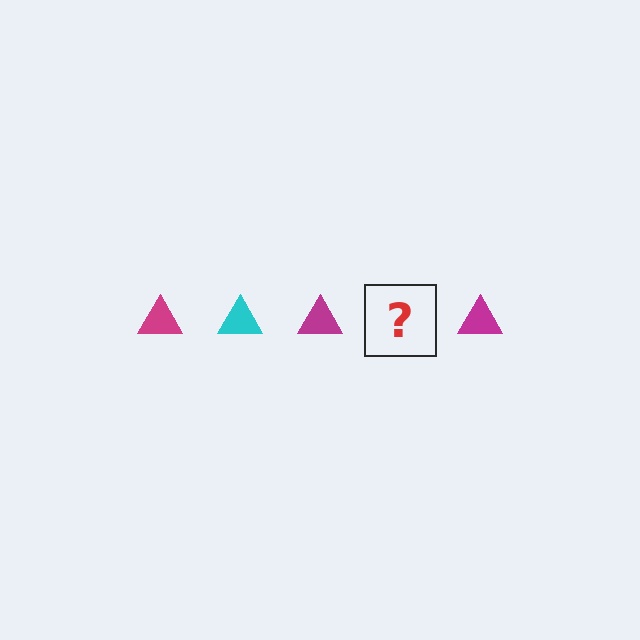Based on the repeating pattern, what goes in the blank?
The blank should be a cyan triangle.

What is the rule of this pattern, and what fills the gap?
The rule is that the pattern cycles through magenta, cyan triangles. The gap should be filled with a cyan triangle.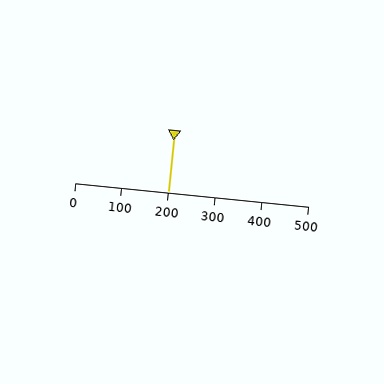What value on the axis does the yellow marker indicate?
The marker indicates approximately 200.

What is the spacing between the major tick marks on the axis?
The major ticks are spaced 100 apart.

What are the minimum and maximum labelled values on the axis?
The axis runs from 0 to 500.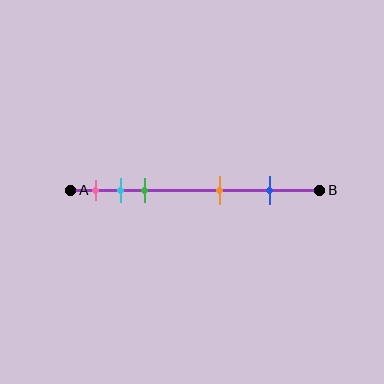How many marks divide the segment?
There are 5 marks dividing the segment.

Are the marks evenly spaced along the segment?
No, the marks are not evenly spaced.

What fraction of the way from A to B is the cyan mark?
The cyan mark is approximately 20% (0.2) of the way from A to B.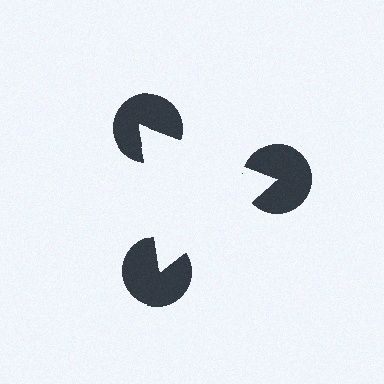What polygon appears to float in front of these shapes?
An illusory triangle — its edges are inferred from the aligned wedge cuts in the pac-man discs, not physically drawn.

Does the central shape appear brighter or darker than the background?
It typically appears slightly brighter than the background, even though no actual brightness change is drawn.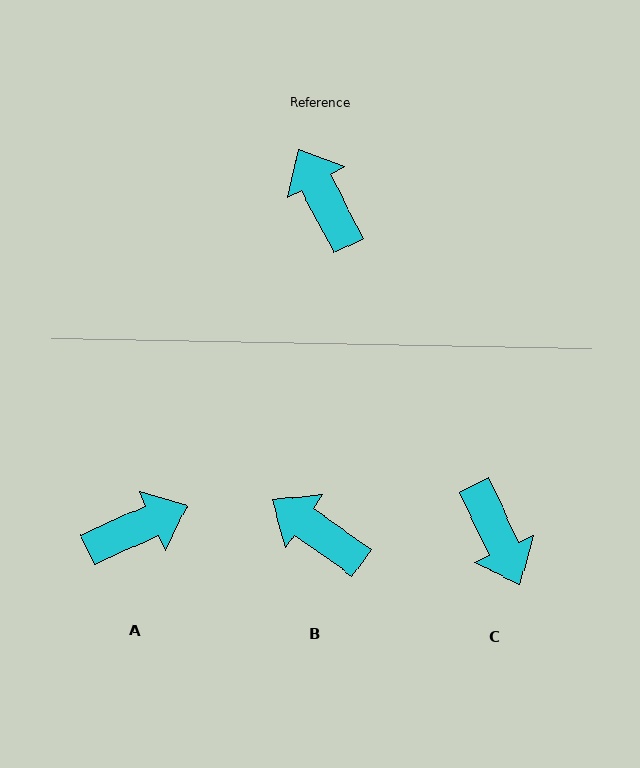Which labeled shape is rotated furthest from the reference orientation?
C, about 177 degrees away.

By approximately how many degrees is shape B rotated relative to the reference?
Approximately 27 degrees counter-clockwise.